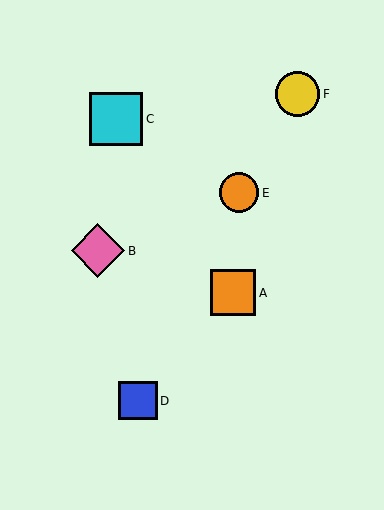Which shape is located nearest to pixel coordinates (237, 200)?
The orange circle (labeled E) at (239, 193) is nearest to that location.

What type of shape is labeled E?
Shape E is an orange circle.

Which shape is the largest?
The pink diamond (labeled B) is the largest.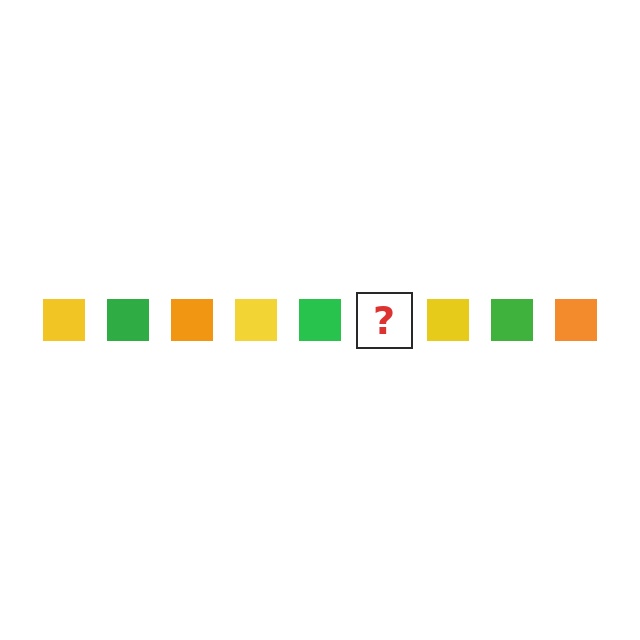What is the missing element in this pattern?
The missing element is an orange square.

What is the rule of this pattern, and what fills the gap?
The rule is that the pattern cycles through yellow, green, orange squares. The gap should be filled with an orange square.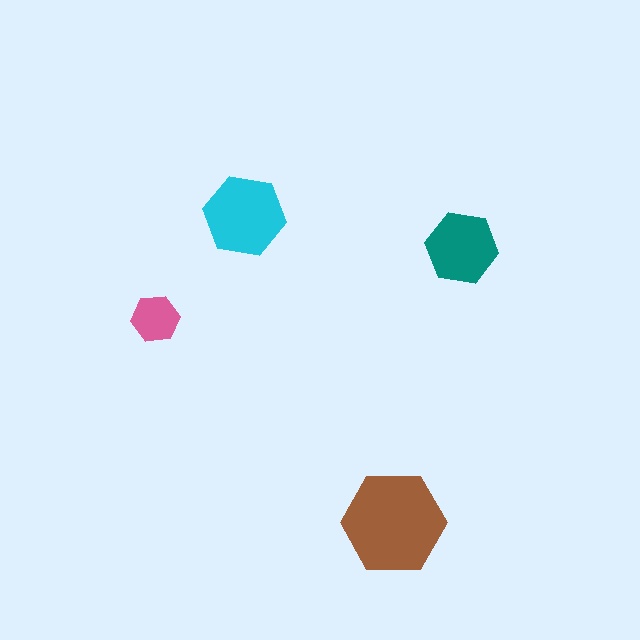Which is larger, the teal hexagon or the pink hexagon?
The teal one.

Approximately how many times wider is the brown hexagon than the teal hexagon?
About 1.5 times wider.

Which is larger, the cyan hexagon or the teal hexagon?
The cyan one.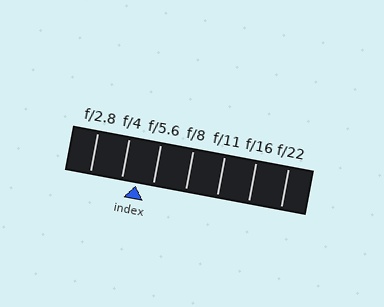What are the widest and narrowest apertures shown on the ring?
The widest aperture shown is f/2.8 and the narrowest is f/22.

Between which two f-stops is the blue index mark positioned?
The index mark is between f/4 and f/5.6.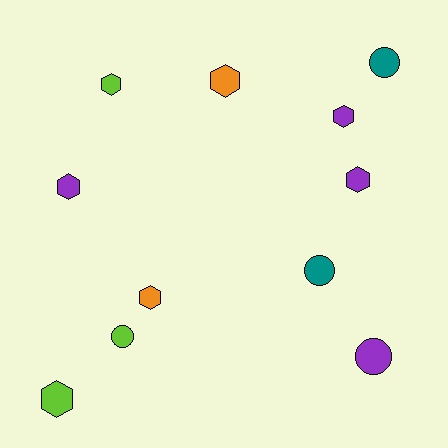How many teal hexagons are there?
There are no teal hexagons.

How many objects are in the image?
There are 11 objects.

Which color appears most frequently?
Purple, with 4 objects.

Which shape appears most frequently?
Hexagon, with 7 objects.